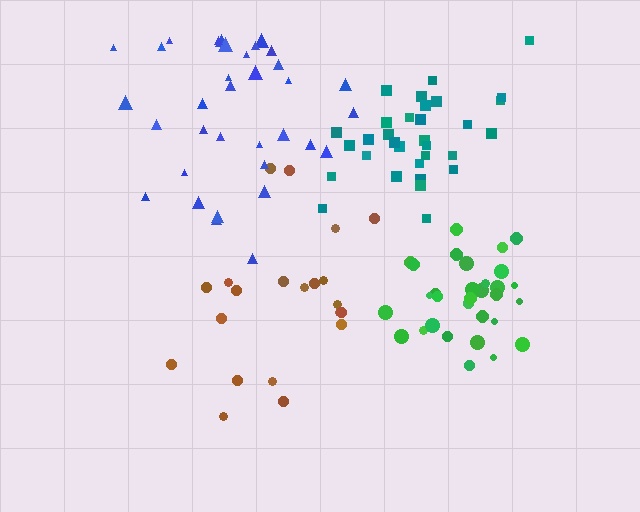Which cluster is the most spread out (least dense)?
Brown.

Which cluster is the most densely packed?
Green.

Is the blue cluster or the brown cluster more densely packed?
Blue.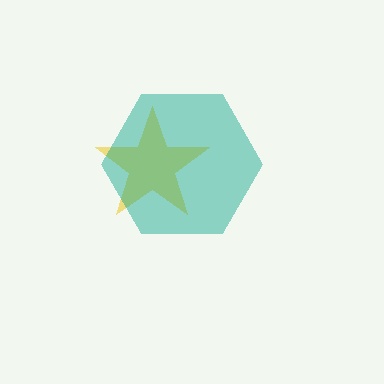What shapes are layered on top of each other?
The layered shapes are: a yellow star, a teal hexagon.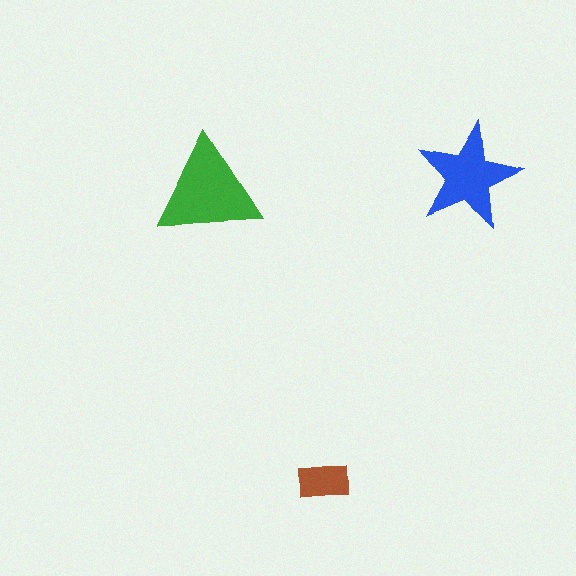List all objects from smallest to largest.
The brown rectangle, the blue star, the green triangle.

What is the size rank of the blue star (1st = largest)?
2nd.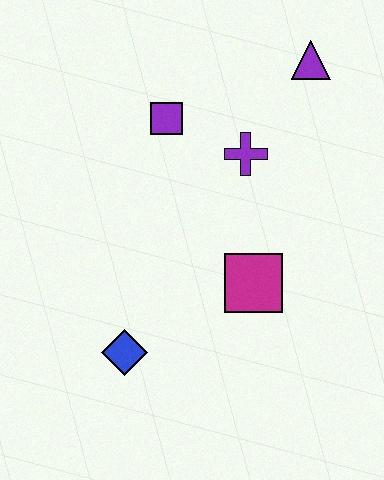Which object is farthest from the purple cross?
The blue diamond is farthest from the purple cross.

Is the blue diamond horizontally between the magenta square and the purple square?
No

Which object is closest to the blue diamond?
The magenta square is closest to the blue diamond.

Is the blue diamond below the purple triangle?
Yes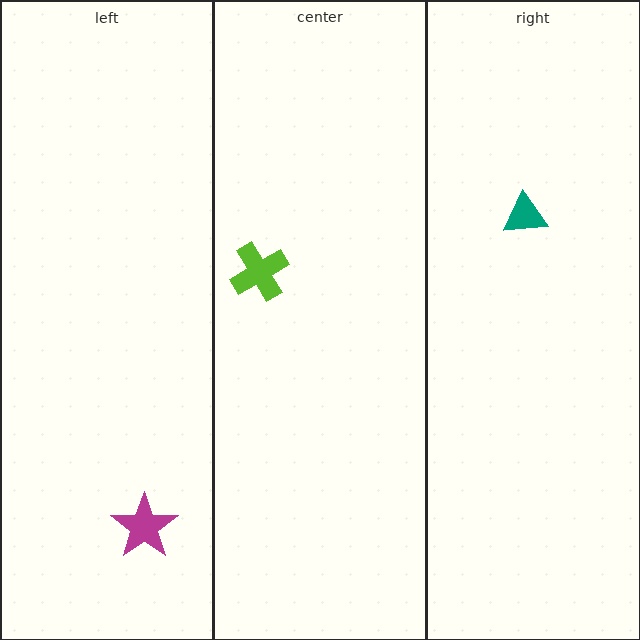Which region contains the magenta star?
The left region.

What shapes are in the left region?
The magenta star.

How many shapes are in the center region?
1.